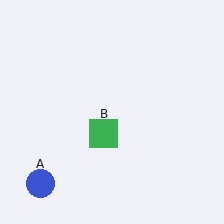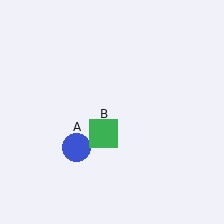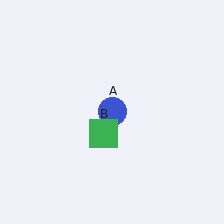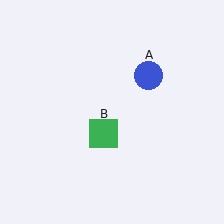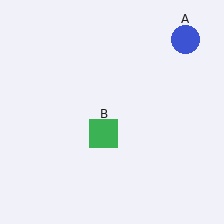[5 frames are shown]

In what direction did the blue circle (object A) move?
The blue circle (object A) moved up and to the right.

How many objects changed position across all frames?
1 object changed position: blue circle (object A).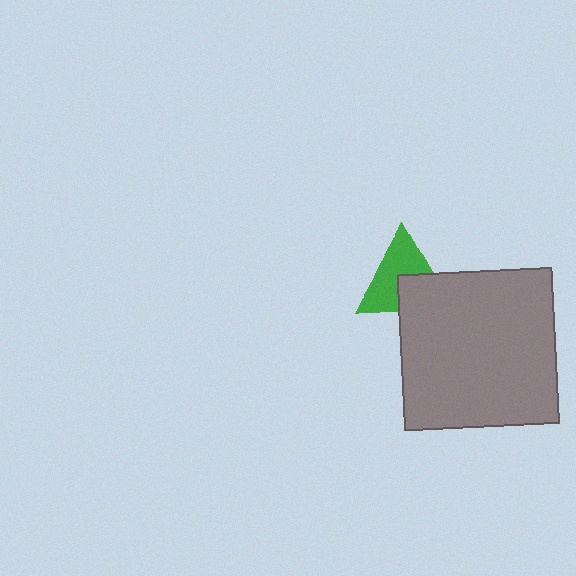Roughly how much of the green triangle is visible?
About half of it is visible (roughly 61%).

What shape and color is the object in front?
The object in front is a gray square.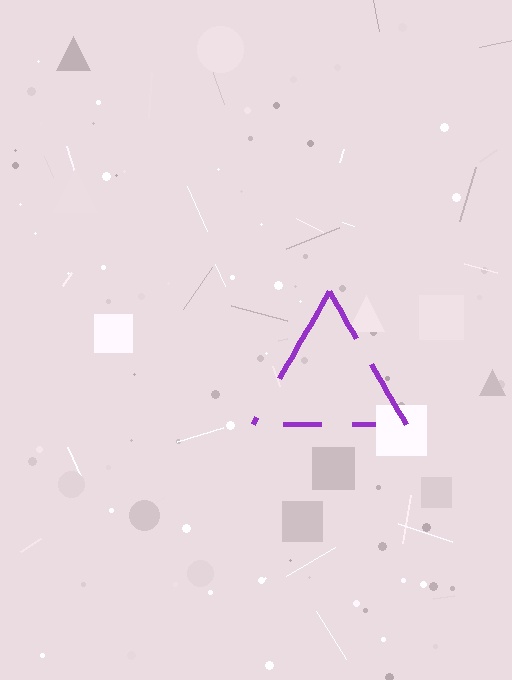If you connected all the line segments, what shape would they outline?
They would outline a triangle.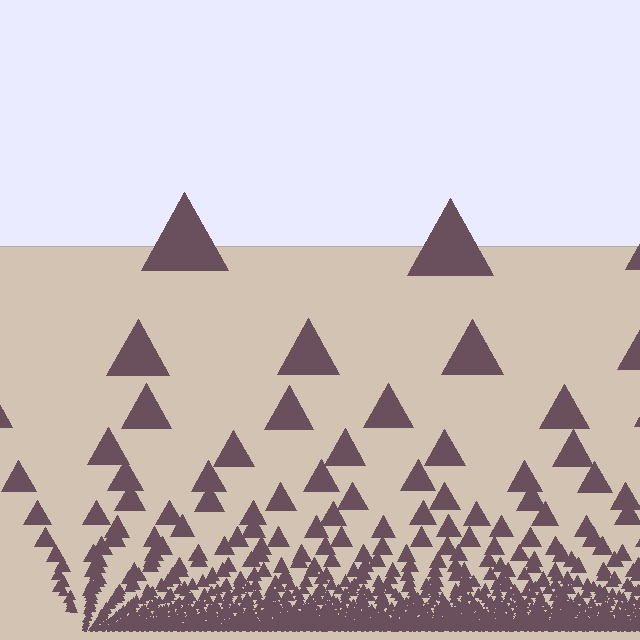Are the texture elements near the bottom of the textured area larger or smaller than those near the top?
Smaller. The gradient is inverted — elements near the bottom are smaller and denser.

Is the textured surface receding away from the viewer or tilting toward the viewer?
The surface appears to tilt toward the viewer. Texture elements get larger and sparser toward the top.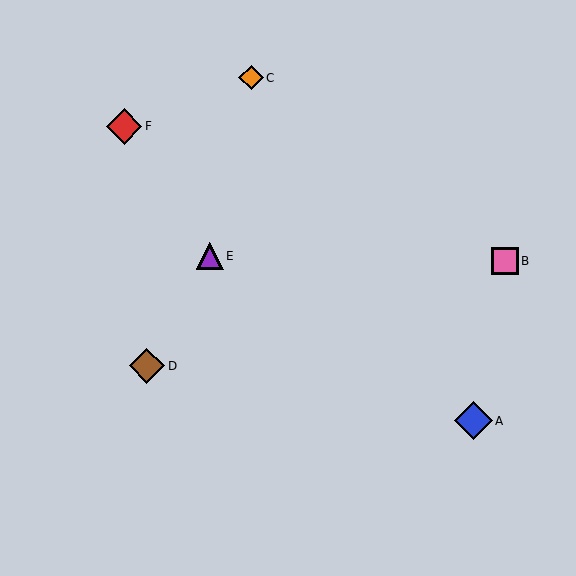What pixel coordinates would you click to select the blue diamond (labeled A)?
Click at (473, 421) to select the blue diamond A.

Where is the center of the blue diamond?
The center of the blue diamond is at (473, 421).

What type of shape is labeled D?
Shape D is a brown diamond.